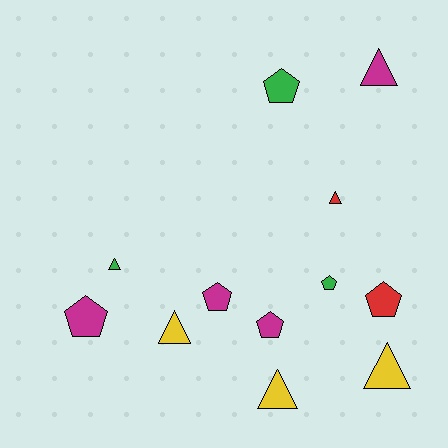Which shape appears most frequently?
Triangle, with 6 objects.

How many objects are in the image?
There are 12 objects.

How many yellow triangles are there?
There are 3 yellow triangles.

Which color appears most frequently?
Magenta, with 4 objects.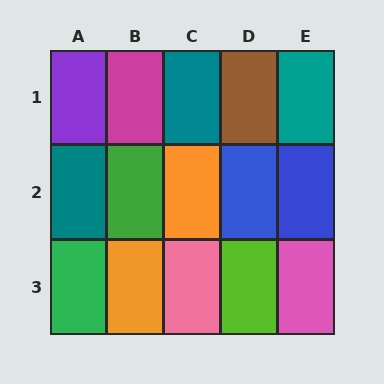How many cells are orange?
2 cells are orange.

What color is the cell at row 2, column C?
Orange.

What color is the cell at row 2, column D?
Blue.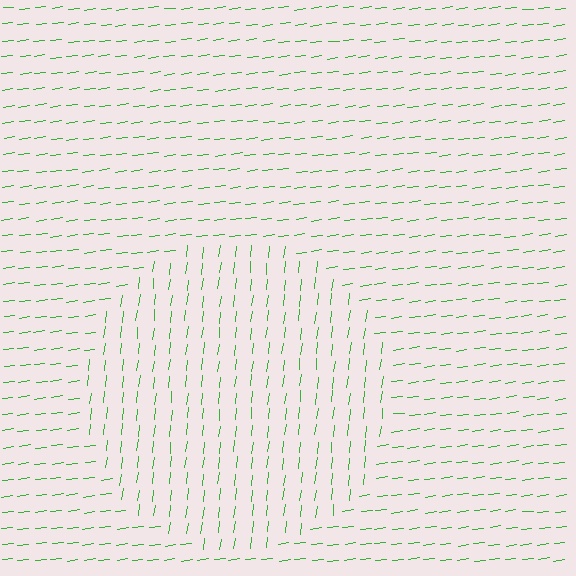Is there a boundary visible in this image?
Yes, there is a texture boundary formed by a change in line orientation.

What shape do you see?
I see a circle.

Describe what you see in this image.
The image is filled with small green line segments. A circle region in the image has lines oriented differently from the surrounding lines, creating a visible texture boundary.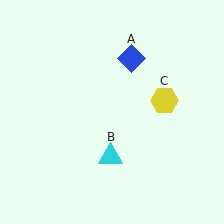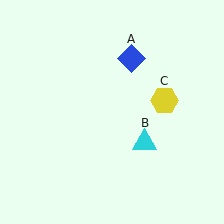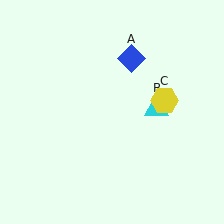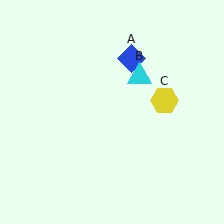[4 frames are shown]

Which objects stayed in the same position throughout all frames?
Blue diamond (object A) and yellow hexagon (object C) remained stationary.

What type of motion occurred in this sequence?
The cyan triangle (object B) rotated counterclockwise around the center of the scene.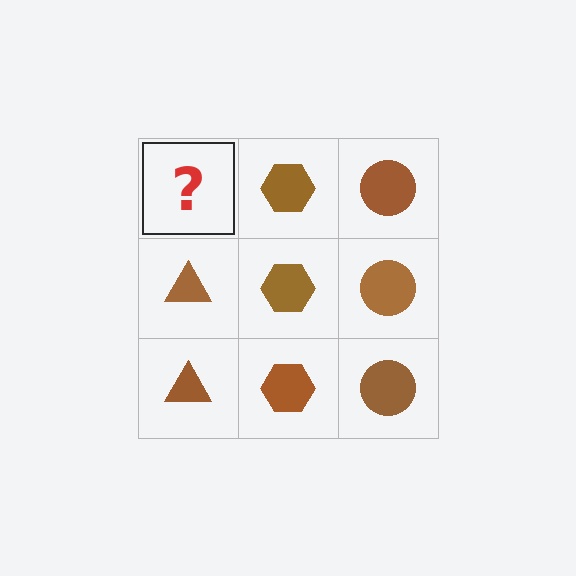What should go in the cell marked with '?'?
The missing cell should contain a brown triangle.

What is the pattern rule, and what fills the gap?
The rule is that each column has a consistent shape. The gap should be filled with a brown triangle.